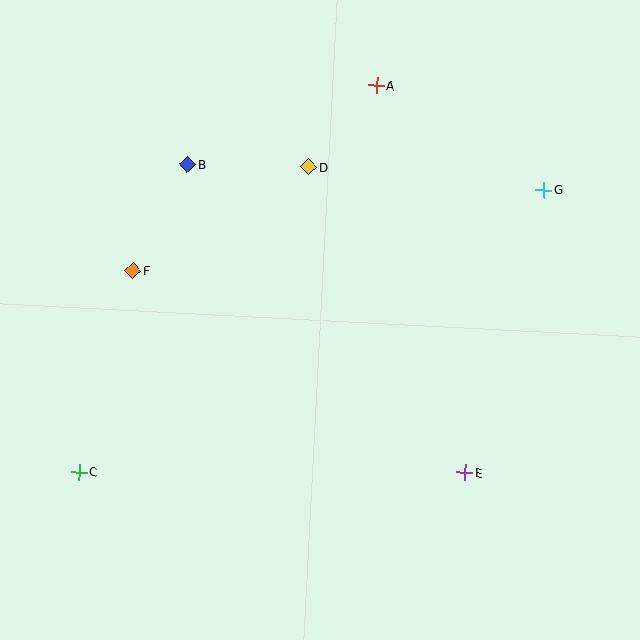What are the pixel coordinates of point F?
Point F is at (133, 271).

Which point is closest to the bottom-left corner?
Point C is closest to the bottom-left corner.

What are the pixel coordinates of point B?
Point B is at (188, 164).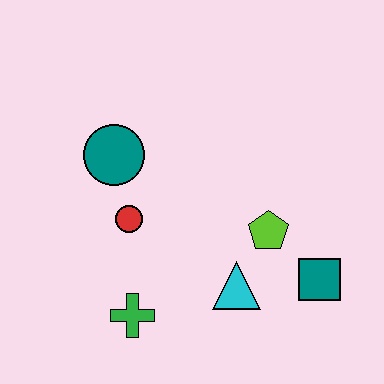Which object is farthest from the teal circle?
The teal square is farthest from the teal circle.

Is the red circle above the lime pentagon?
Yes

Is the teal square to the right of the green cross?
Yes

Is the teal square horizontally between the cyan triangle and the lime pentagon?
No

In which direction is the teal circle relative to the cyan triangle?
The teal circle is above the cyan triangle.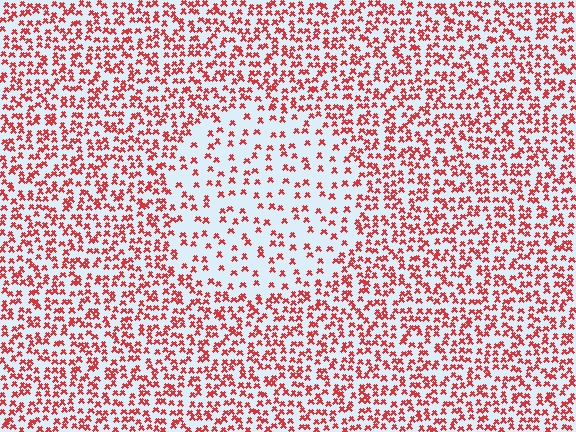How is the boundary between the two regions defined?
The boundary is defined by a change in element density (approximately 2.2x ratio). All elements are the same color, size, and shape.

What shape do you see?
I see a circle.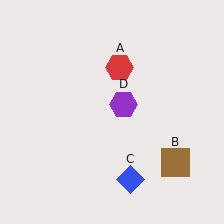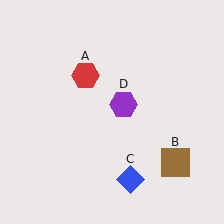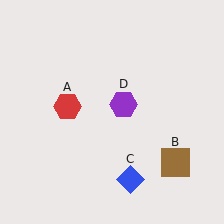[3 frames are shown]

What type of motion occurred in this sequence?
The red hexagon (object A) rotated counterclockwise around the center of the scene.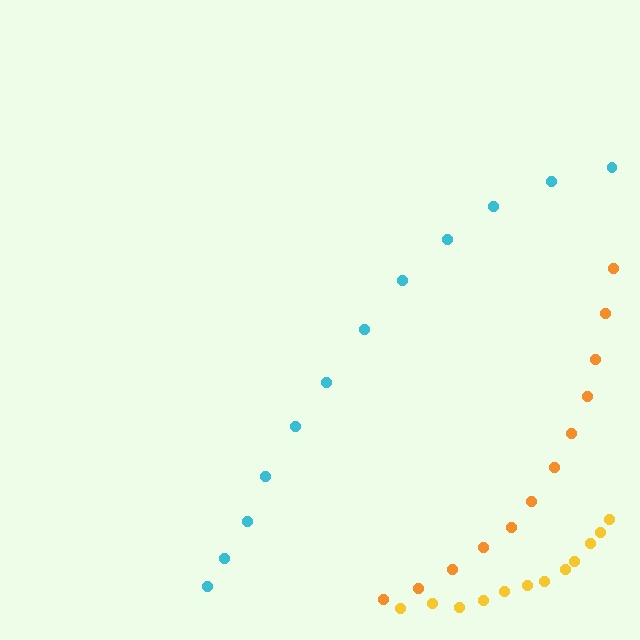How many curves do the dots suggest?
There are 3 distinct paths.